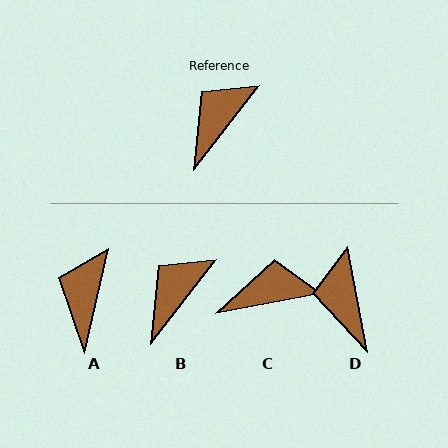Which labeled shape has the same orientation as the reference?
B.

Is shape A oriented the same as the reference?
No, it is off by about 25 degrees.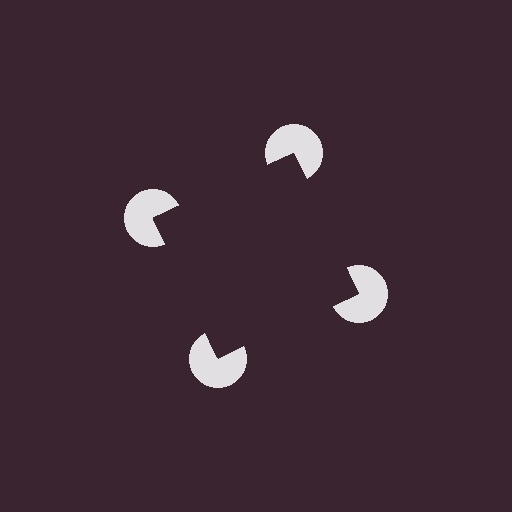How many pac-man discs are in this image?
There are 4 — one at each vertex of the illusory square.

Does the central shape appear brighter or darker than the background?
It typically appears slightly darker than the background, even though no actual brightness change is drawn.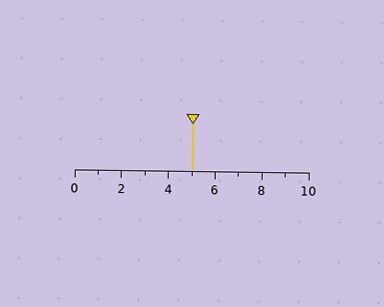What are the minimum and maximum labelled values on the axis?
The axis runs from 0 to 10.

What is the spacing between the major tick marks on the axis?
The major ticks are spaced 2 apart.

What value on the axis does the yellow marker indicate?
The marker indicates approximately 5.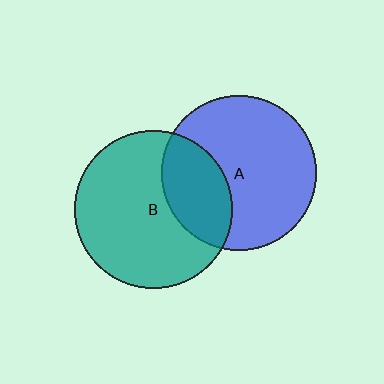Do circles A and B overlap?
Yes.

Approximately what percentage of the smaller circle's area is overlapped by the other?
Approximately 30%.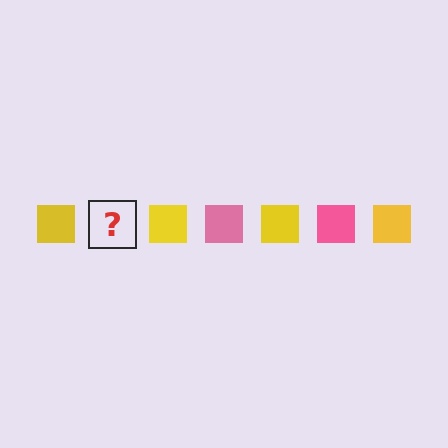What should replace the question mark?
The question mark should be replaced with a pink square.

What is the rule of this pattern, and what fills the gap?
The rule is that the pattern cycles through yellow, pink squares. The gap should be filled with a pink square.